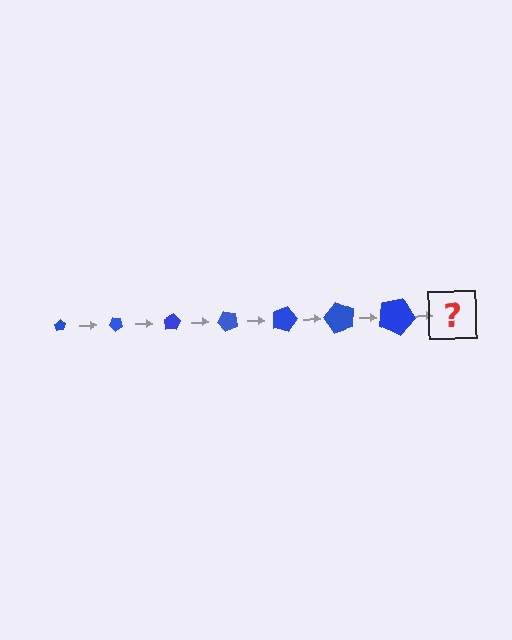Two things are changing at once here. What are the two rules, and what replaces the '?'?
The two rules are that the pentagon grows larger each step and it rotates 40 degrees each step. The '?' should be a pentagon, larger than the previous one and rotated 280 degrees from the start.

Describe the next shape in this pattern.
It should be a pentagon, larger than the previous one and rotated 280 degrees from the start.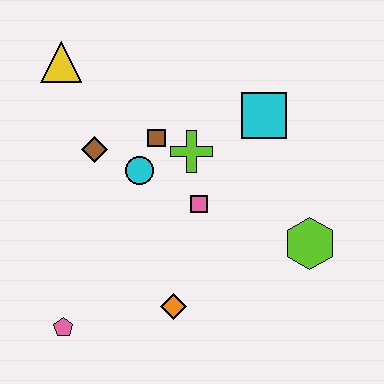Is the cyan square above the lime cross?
Yes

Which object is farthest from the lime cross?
The pink pentagon is farthest from the lime cross.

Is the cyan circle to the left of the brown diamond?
No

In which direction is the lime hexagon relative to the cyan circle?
The lime hexagon is to the right of the cyan circle.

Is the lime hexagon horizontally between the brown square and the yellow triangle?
No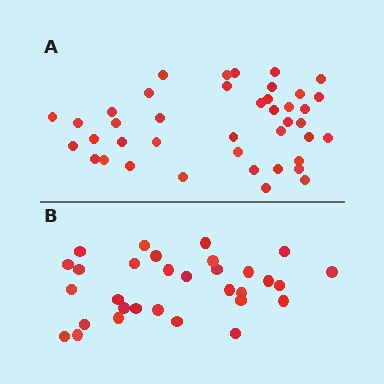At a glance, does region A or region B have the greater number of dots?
Region A (the top region) has more dots.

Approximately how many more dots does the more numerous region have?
Region A has roughly 10 or so more dots than region B.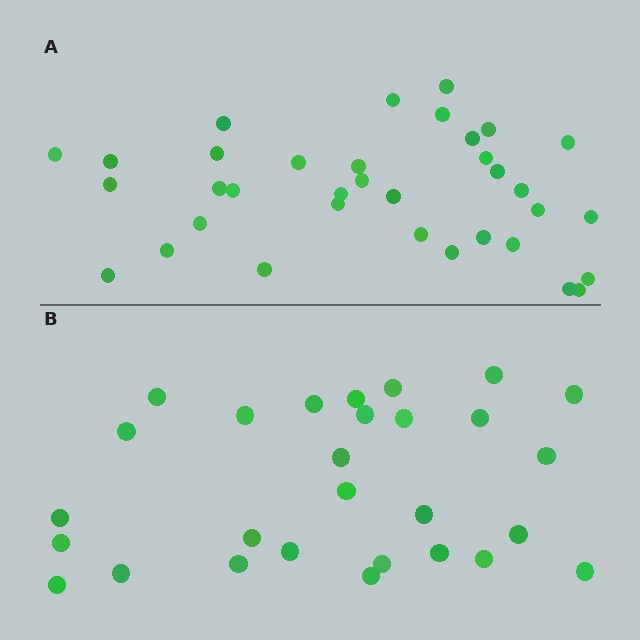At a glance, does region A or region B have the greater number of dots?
Region A (the top region) has more dots.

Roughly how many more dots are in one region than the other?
Region A has roughly 8 or so more dots than region B.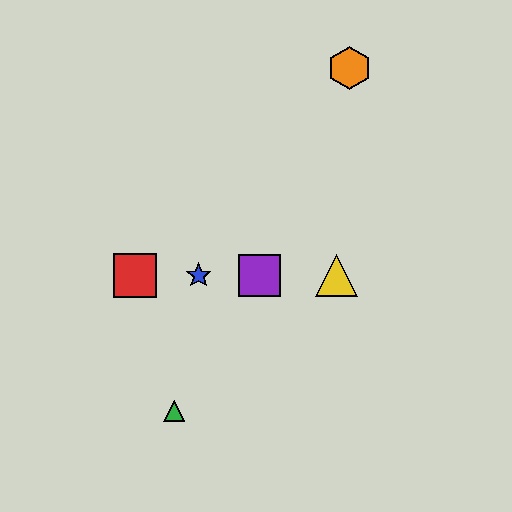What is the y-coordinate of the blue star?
The blue star is at y≈275.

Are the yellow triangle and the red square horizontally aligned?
Yes, both are at y≈275.